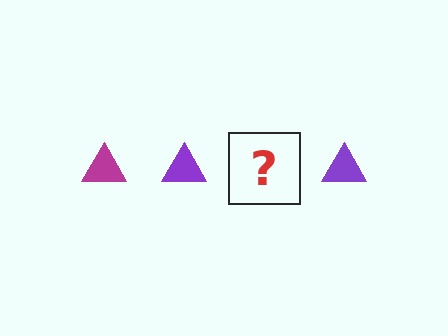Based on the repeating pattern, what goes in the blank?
The blank should be a magenta triangle.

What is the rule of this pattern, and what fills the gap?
The rule is that the pattern cycles through magenta, purple triangles. The gap should be filled with a magenta triangle.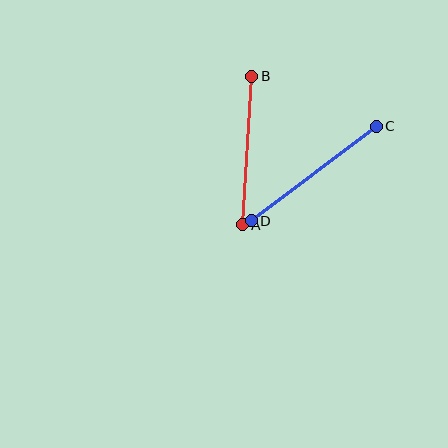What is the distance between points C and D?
The distance is approximately 156 pixels.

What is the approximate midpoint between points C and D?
The midpoint is at approximately (314, 173) pixels.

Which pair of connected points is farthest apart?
Points C and D are farthest apart.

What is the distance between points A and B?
The distance is approximately 149 pixels.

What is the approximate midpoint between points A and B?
The midpoint is at approximately (247, 151) pixels.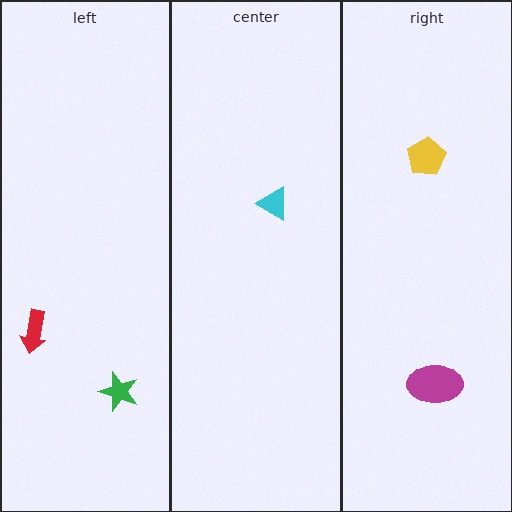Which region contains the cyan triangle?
The center region.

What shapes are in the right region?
The yellow pentagon, the magenta ellipse.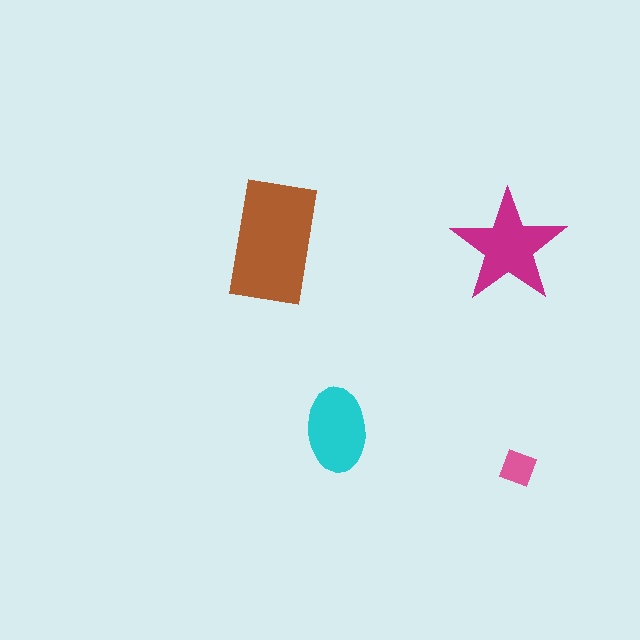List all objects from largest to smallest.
The brown rectangle, the magenta star, the cyan ellipse, the pink square.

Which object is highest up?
The brown rectangle is topmost.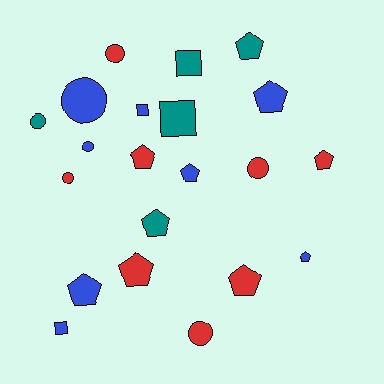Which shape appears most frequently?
Pentagon, with 10 objects.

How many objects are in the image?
There are 21 objects.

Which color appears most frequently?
Blue, with 8 objects.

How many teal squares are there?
There are 2 teal squares.